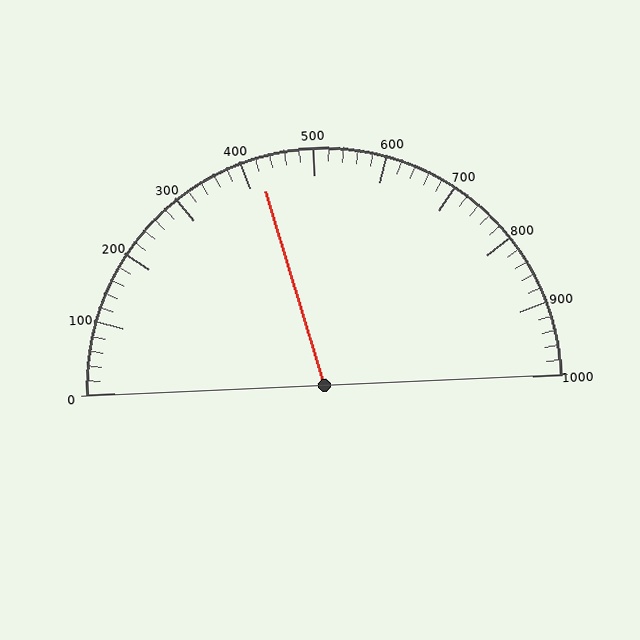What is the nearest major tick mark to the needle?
The nearest major tick mark is 400.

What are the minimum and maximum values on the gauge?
The gauge ranges from 0 to 1000.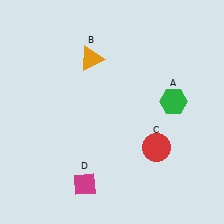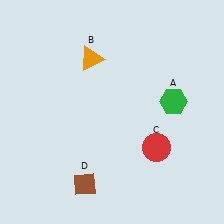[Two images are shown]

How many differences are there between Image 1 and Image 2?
There is 1 difference between the two images.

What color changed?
The diamond (D) changed from magenta in Image 1 to brown in Image 2.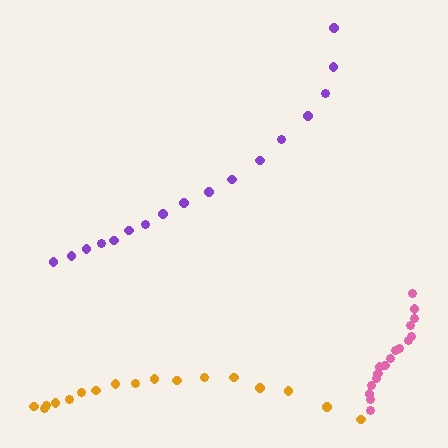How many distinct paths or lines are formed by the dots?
There are 3 distinct paths.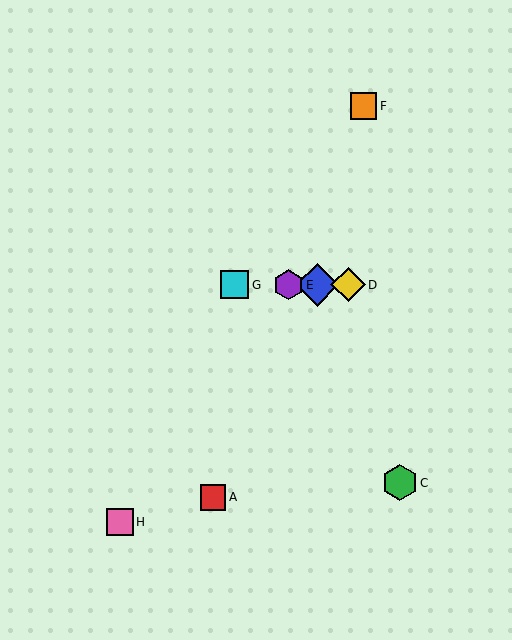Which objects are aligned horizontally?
Objects B, D, E, G are aligned horizontally.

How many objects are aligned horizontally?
4 objects (B, D, E, G) are aligned horizontally.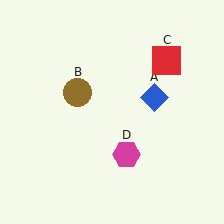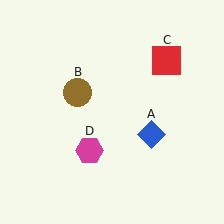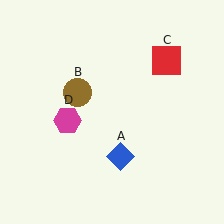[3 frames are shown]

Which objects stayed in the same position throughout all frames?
Brown circle (object B) and red square (object C) remained stationary.